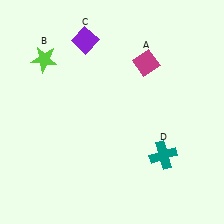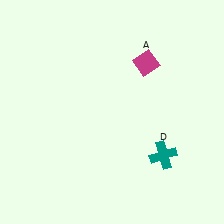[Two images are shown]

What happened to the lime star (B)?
The lime star (B) was removed in Image 2. It was in the top-left area of Image 1.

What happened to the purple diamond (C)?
The purple diamond (C) was removed in Image 2. It was in the top-left area of Image 1.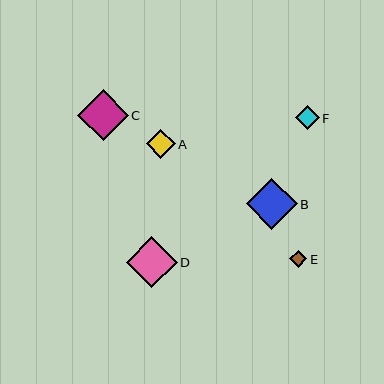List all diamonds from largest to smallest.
From largest to smallest: B, D, C, A, F, E.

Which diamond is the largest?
Diamond B is the largest with a size of approximately 51 pixels.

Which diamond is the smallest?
Diamond E is the smallest with a size of approximately 17 pixels.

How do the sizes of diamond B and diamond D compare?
Diamond B and diamond D are approximately the same size.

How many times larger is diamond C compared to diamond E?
Diamond C is approximately 3.0 times the size of diamond E.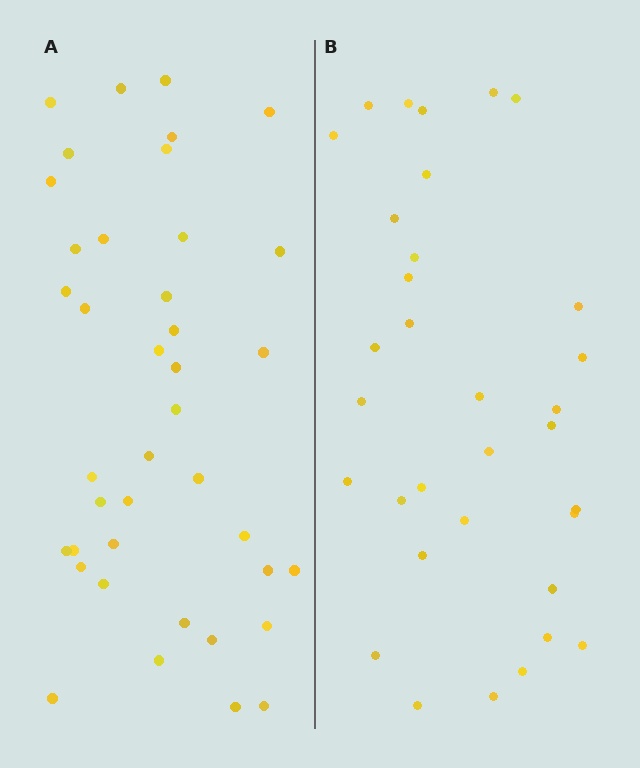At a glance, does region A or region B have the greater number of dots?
Region A (the left region) has more dots.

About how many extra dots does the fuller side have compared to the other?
Region A has roughly 8 or so more dots than region B.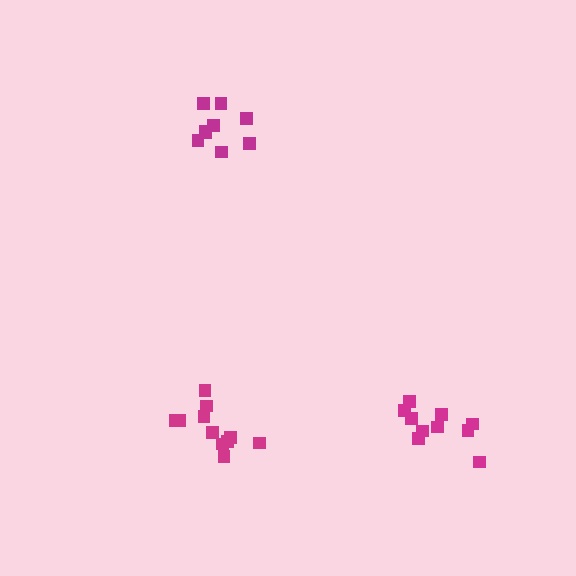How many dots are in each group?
Group 1: 10 dots, Group 2: 9 dots, Group 3: 11 dots (30 total).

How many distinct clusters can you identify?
There are 3 distinct clusters.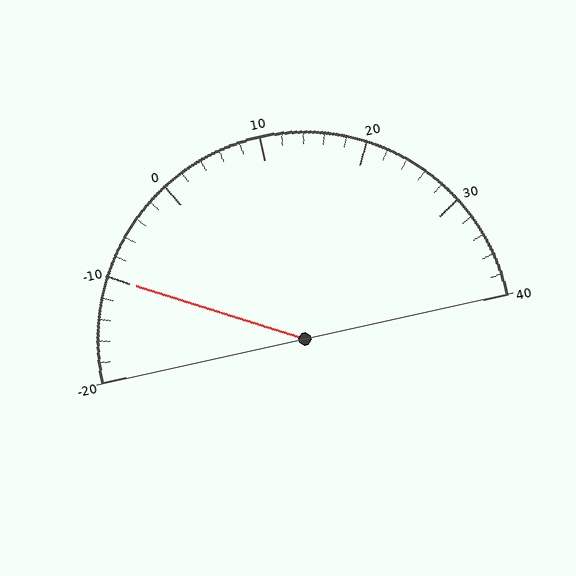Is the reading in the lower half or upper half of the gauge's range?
The reading is in the lower half of the range (-20 to 40).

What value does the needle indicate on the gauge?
The needle indicates approximately -10.